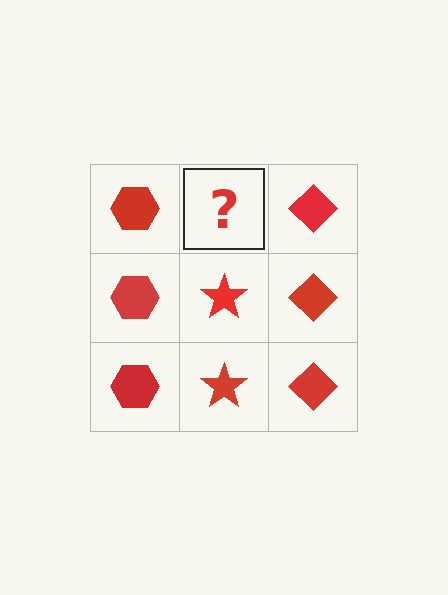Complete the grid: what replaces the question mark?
The question mark should be replaced with a red star.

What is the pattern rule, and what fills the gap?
The rule is that each column has a consistent shape. The gap should be filled with a red star.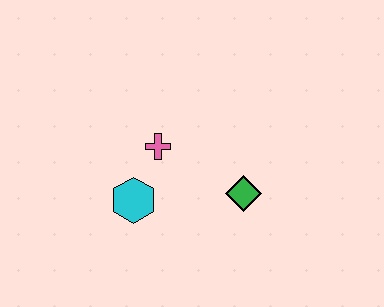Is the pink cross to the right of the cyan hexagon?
Yes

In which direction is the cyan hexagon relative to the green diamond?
The cyan hexagon is to the left of the green diamond.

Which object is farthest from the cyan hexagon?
The green diamond is farthest from the cyan hexagon.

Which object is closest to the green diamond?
The pink cross is closest to the green diamond.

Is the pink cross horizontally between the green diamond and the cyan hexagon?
Yes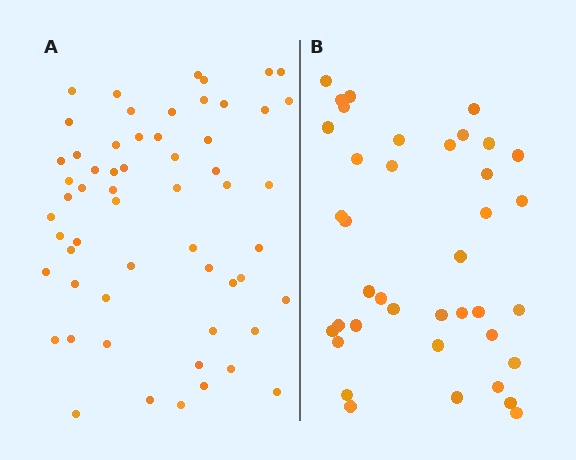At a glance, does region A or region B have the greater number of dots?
Region A (the left region) has more dots.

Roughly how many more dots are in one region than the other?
Region A has approximately 20 more dots than region B.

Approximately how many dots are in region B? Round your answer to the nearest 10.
About 40 dots. (The exact count is 39, which rounds to 40.)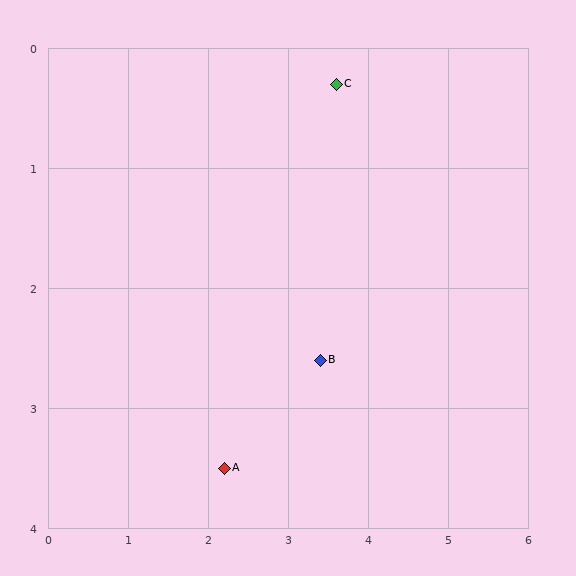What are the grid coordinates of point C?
Point C is at approximately (3.6, 0.3).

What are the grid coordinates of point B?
Point B is at approximately (3.4, 2.6).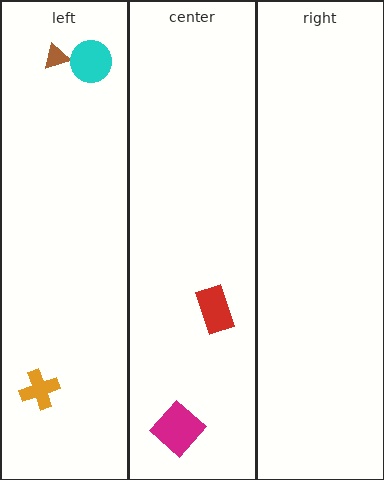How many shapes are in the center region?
2.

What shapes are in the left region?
The orange cross, the brown triangle, the cyan circle.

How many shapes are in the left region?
3.